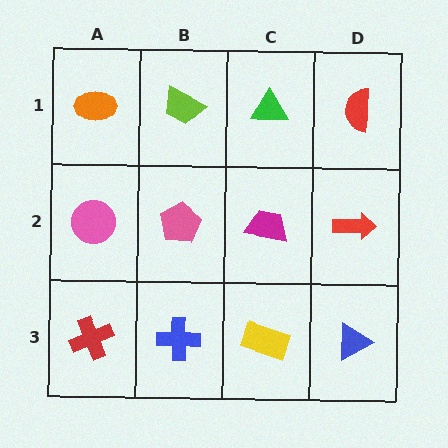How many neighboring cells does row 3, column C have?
3.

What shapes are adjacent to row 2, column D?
A red semicircle (row 1, column D), a blue triangle (row 3, column D), a magenta trapezoid (row 2, column C).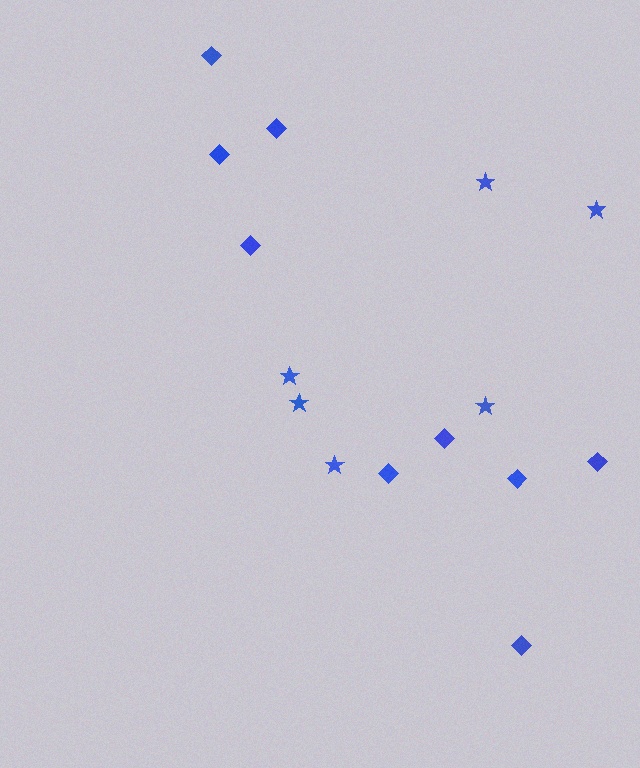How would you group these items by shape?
There are 2 groups: one group of stars (6) and one group of diamonds (9).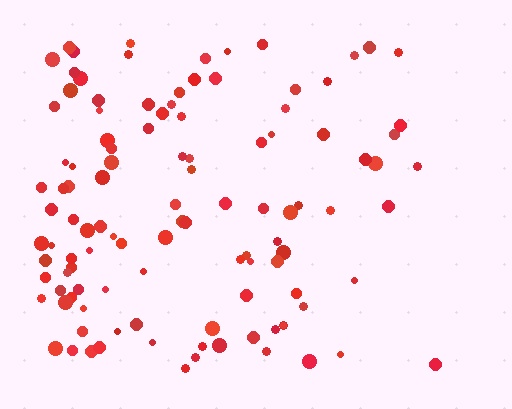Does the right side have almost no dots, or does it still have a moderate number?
Still a moderate number, just noticeably fewer than the left.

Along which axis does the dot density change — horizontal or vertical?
Horizontal.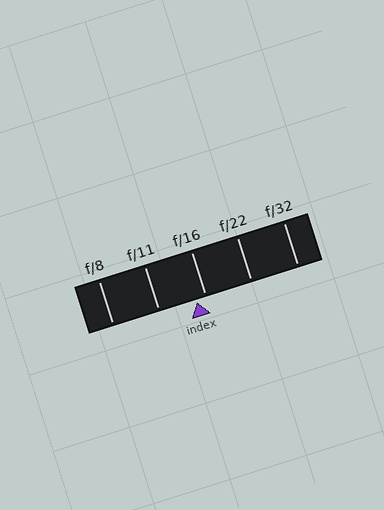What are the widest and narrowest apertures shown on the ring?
The widest aperture shown is f/8 and the narrowest is f/32.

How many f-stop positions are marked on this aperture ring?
There are 5 f-stop positions marked.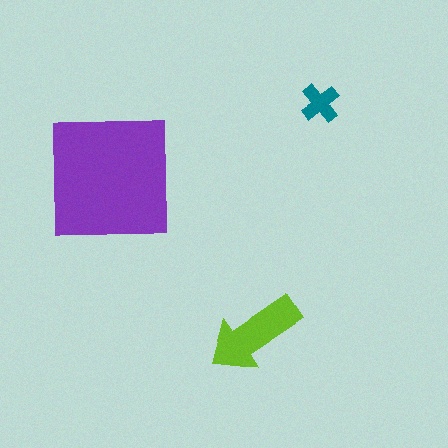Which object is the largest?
The purple square.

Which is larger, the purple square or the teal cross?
The purple square.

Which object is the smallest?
The teal cross.